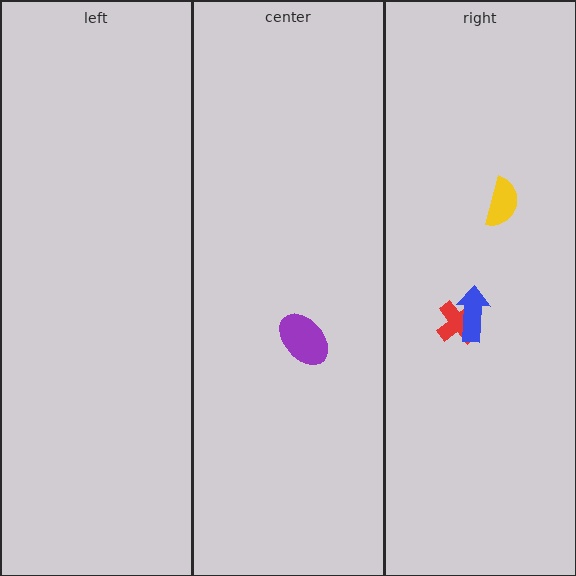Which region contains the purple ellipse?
The center region.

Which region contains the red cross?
The right region.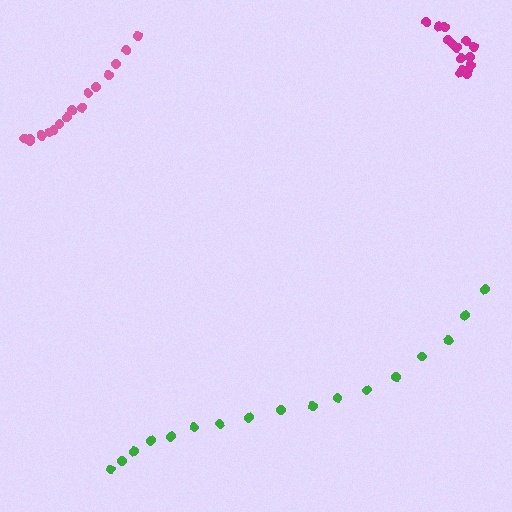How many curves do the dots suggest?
There are 3 distinct paths.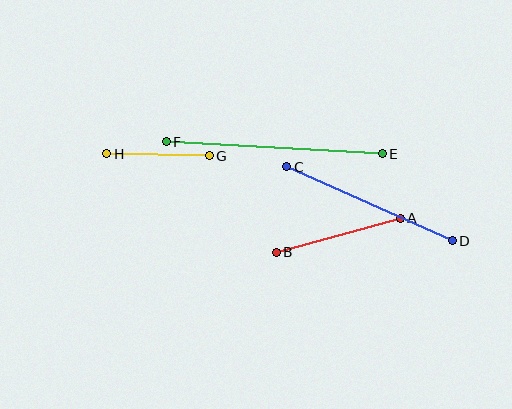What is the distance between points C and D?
The distance is approximately 181 pixels.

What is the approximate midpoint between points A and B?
The midpoint is at approximately (338, 235) pixels.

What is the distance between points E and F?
The distance is approximately 216 pixels.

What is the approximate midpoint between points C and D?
The midpoint is at approximately (370, 204) pixels.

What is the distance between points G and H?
The distance is approximately 102 pixels.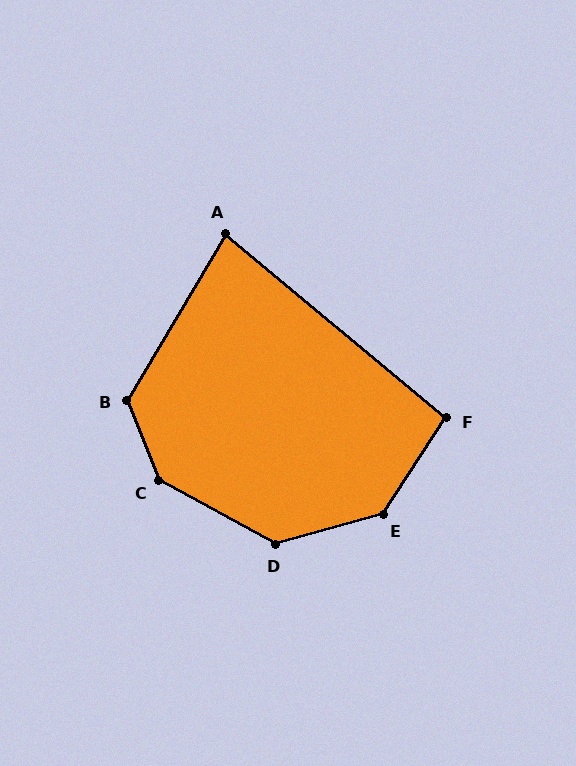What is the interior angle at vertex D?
Approximately 136 degrees (obtuse).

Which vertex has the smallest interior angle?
A, at approximately 81 degrees.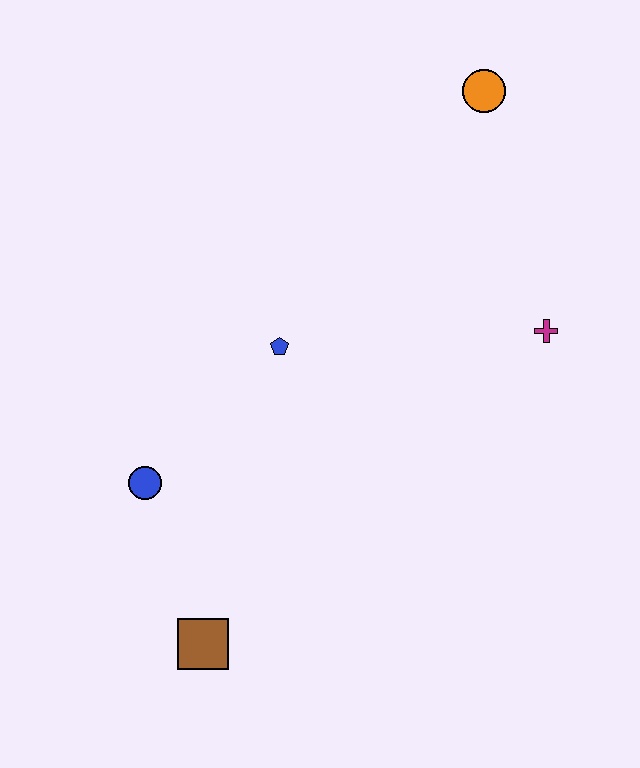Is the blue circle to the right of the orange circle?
No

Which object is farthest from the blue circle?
The orange circle is farthest from the blue circle.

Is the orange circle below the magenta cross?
No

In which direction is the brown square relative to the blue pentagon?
The brown square is below the blue pentagon.